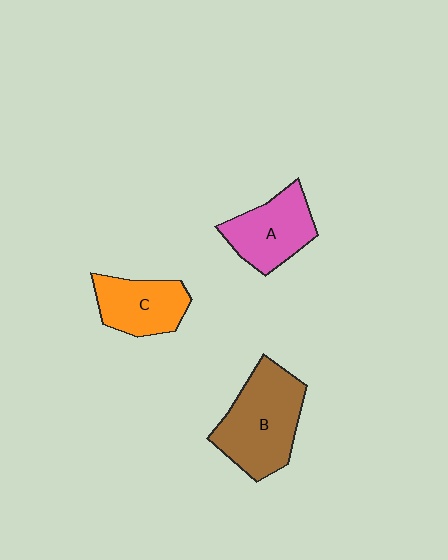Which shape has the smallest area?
Shape C (orange).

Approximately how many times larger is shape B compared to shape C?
Approximately 1.5 times.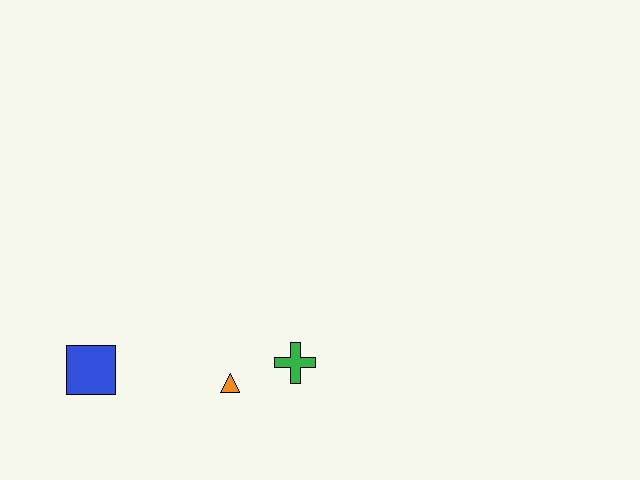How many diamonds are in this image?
There are no diamonds.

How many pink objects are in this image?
There are no pink objects.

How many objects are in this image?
There are 3 objects.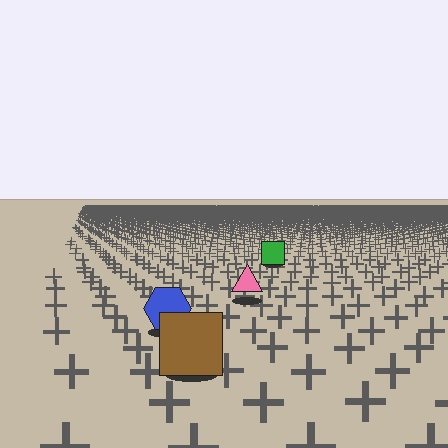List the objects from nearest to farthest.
From nearest to farthest: the brown square, the blue hexagon, the pink triangle, the green square.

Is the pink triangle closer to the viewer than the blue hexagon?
No. The blue hexagon is closer — you can tell from the texture gradient: the ground texture is coarser near it.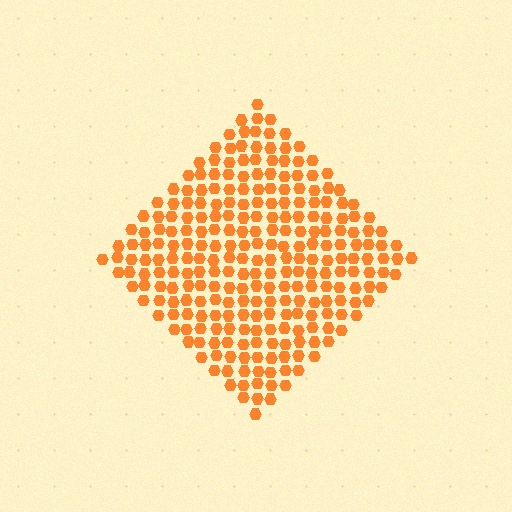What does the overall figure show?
The overall figure shows a diamond.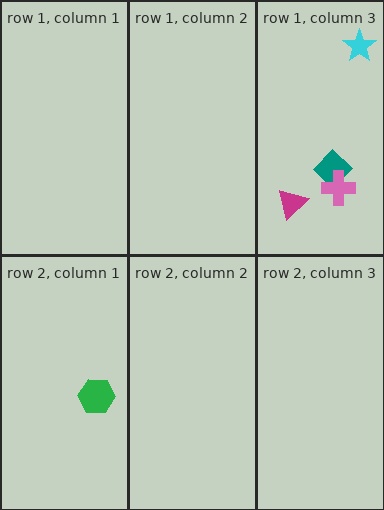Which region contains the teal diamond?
The row 1, column 3 region.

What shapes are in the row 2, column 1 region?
The green hexagon.